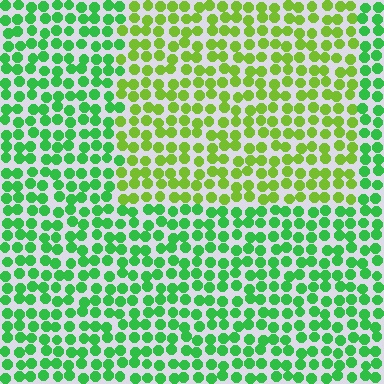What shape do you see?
I see a rectangle.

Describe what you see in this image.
The image is filled with small green elements in a uniform arrangement. A rectangle-shaped region is visible where the elements are tinted to a slightly different hue, forming a subtle color boundary.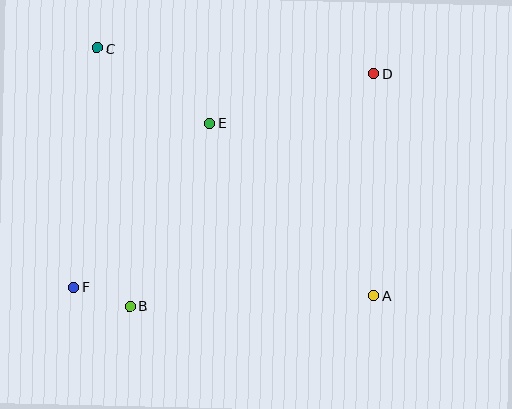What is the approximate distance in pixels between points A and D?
The distance between A and D is approximately 222 pixels.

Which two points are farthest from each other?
Points A and C are farthest from each other.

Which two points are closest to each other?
Points B and F are closest to each other.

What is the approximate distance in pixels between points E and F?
The distance between E and F is approximately 213 pixels.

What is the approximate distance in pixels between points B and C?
The distance between B and C is approximately 260 pixels.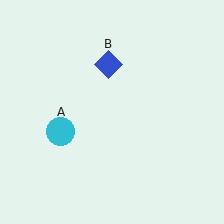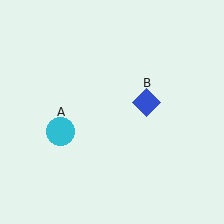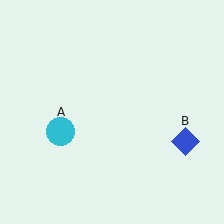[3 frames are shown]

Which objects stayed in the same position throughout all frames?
Cyan circle (object A) remained stationary.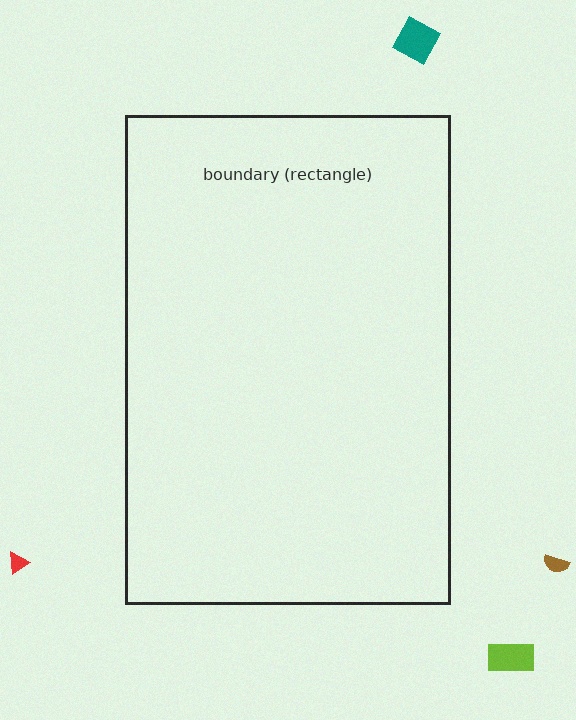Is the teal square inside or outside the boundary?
Outside.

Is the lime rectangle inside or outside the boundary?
Outside.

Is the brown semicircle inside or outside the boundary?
Outside.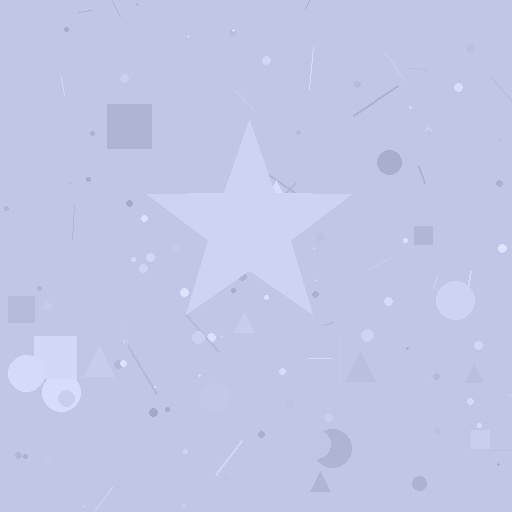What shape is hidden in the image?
A star is hidden in the image.